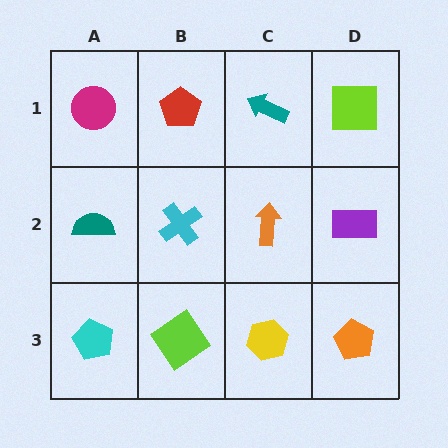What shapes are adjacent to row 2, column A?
A magenta circle (row 1, column A), a cyan pentagon (row 3, column A), a cyan cross (row 2, column B).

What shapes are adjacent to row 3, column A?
A teal semicircle (row 2, column A), a lime diamond (row 3, column B).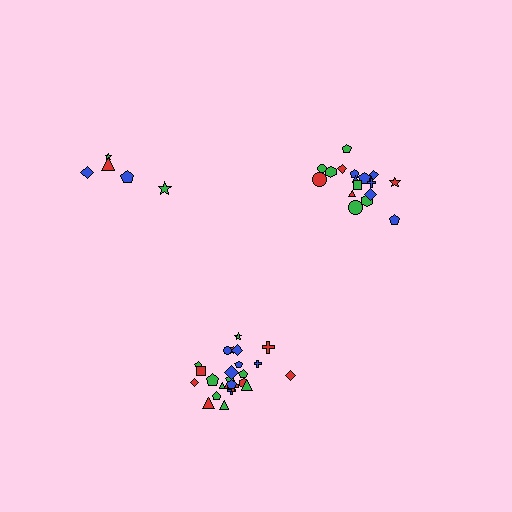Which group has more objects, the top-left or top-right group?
The top-right group.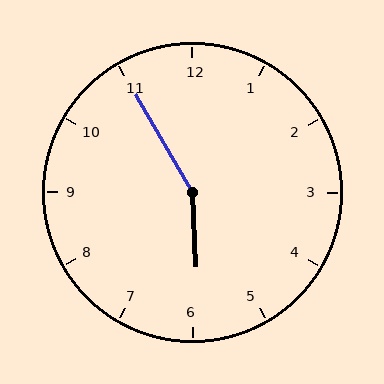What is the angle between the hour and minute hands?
Approximately 152 degrees.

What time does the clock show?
5:55.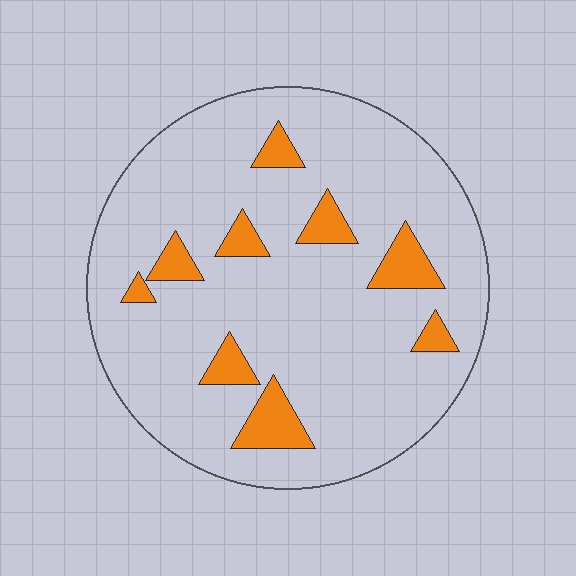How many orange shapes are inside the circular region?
9.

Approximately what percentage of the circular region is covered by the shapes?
Approximately 10%.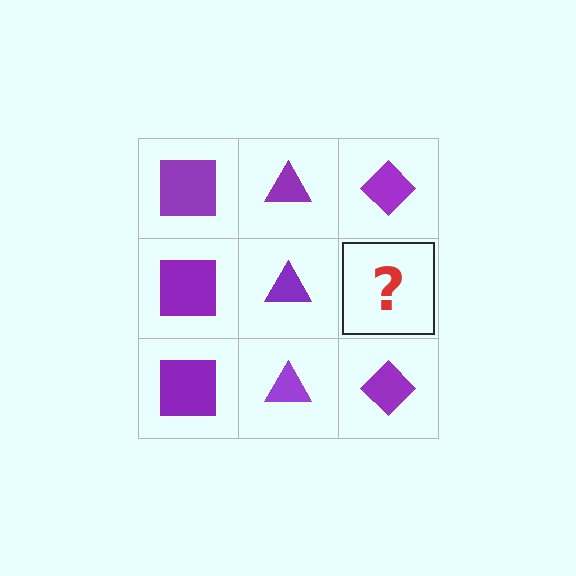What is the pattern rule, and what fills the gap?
The rule is that each column has a consistent shape. The gap should be filled with a purple diamond.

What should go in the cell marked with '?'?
The missing cell should contain a purple diamond.